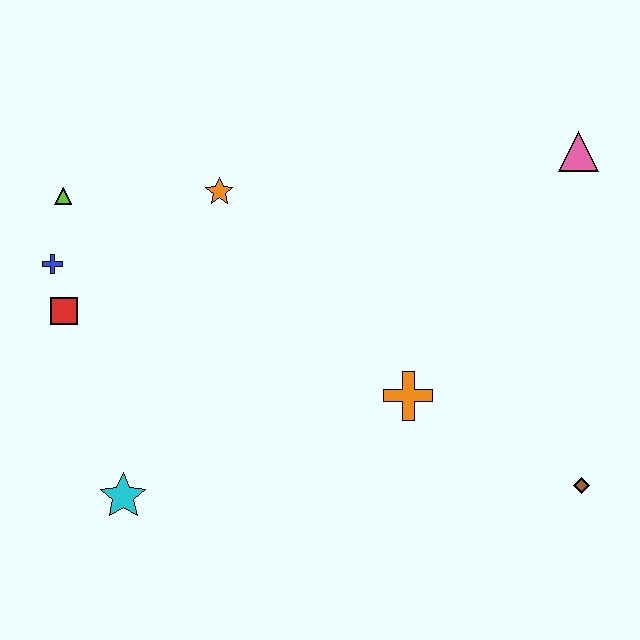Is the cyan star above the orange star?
No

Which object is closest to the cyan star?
The red square is closest to the cyan star.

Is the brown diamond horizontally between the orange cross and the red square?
No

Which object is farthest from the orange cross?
The lime triangle is farthest from the orange cross.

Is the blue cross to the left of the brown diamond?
Yes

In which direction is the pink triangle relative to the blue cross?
The pink triangle is to the right of the blue cross.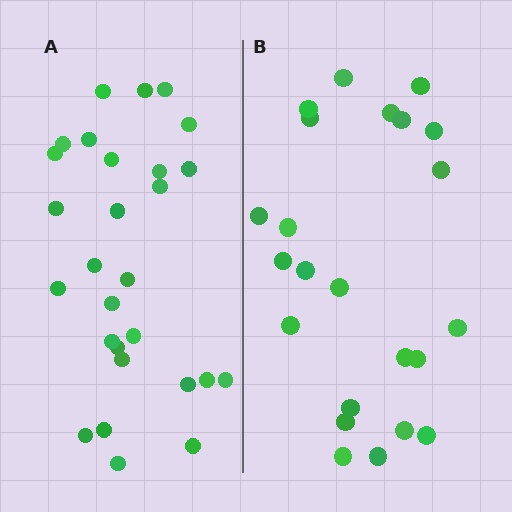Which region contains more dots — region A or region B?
Region A (the left region) has more dots.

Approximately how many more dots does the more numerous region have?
Region A has about 5 more dots than region B.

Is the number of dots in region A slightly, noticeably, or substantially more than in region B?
Region A has only slightly more — the two regions are fairly close. The ratio is roughly 1.2 to 1.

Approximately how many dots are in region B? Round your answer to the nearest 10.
About 20 dots. (The exact count is 23, which rounds to 20.)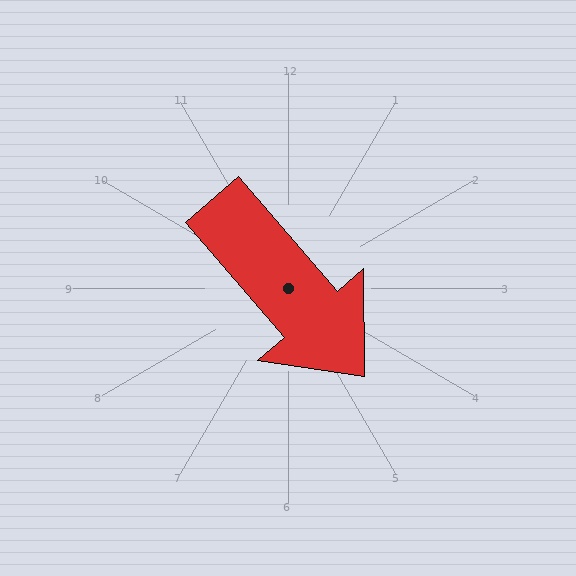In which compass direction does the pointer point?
Southeast.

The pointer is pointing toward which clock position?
Roughly 5 o'clock.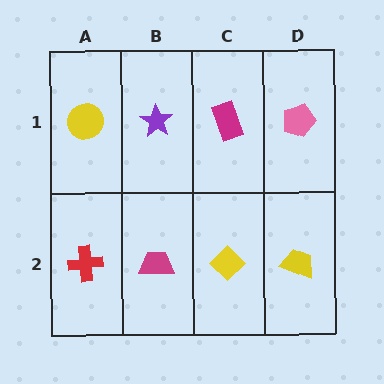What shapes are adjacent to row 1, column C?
A yellow diamond (row 2, column C), a purple star (row 1, column B), a pink pentagon (row 1, column D).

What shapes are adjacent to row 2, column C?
A magenta rectangle (row 1, column C), a magenta trapezoid (row 2, column B), a yellow trapezoid (row 2, column D).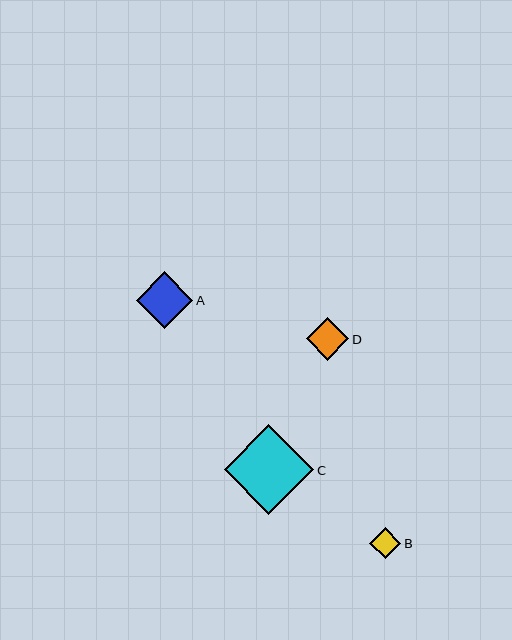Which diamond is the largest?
Diamond C is the largest with a size of approximately 89 pixels.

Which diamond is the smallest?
Diamond B is the smallest with a size of approximately 31 pixels.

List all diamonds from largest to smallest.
From largest to smallest: C, A, D, B.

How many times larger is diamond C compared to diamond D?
Diamond C is approximately 2.1 times the size of diamond D.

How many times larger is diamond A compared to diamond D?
Diamond A is approximately 1.3 times the size of diamond D.